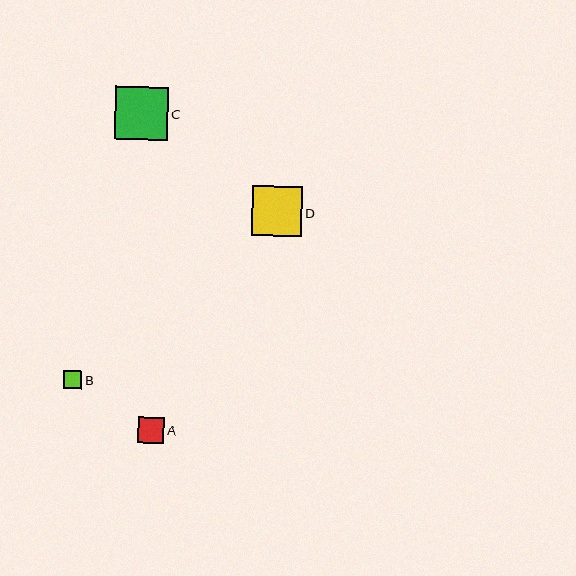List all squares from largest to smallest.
From largest to smallest: C, D, A, B.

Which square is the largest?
Square C is the largest with a size of approximately 53 pixels.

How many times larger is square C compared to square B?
Square C is approximately 2.9 times the size of square B.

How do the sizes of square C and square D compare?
Square C and square D are approximately the same size.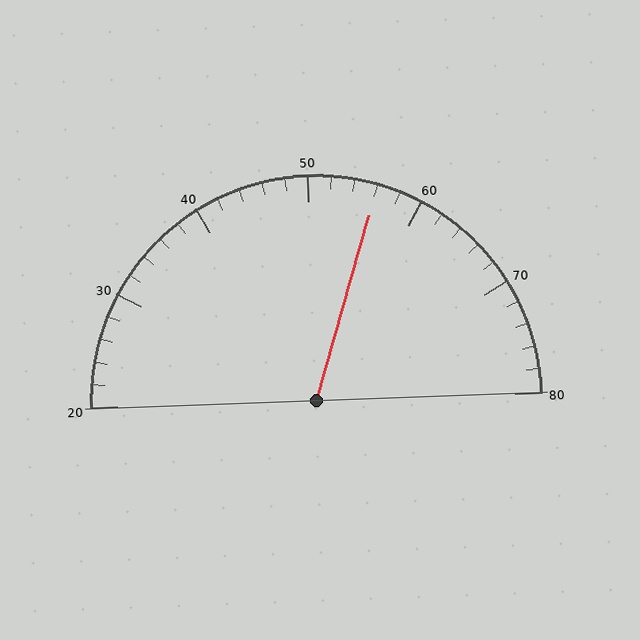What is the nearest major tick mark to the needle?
The nearest major tick mark is 60.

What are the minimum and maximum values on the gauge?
The gauge ranges from 20 to 80.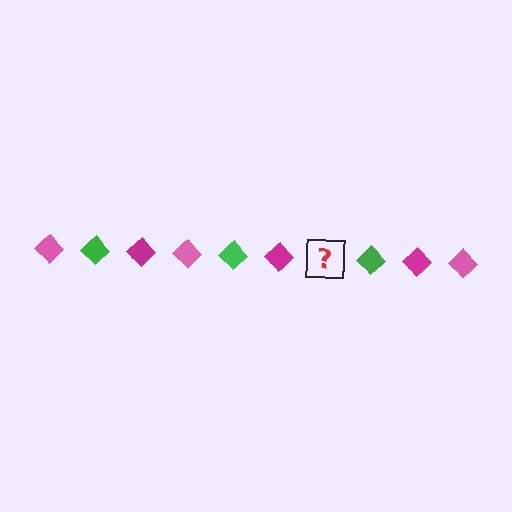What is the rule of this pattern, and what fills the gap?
The rule is that the pattern cycles through pink, green, magenta diamonds. The gap should be filled with a pink diamond.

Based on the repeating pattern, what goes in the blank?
The blank should be a pink diamond.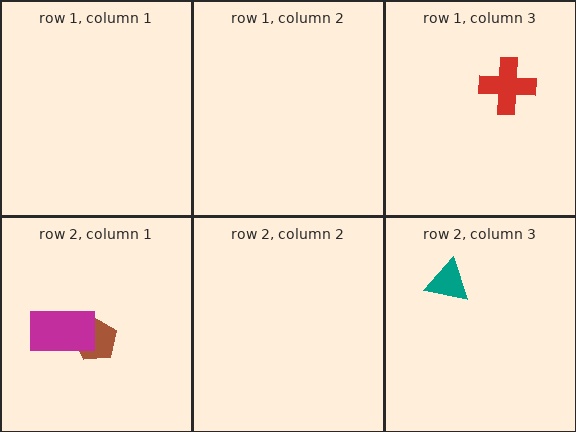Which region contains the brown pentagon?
The row 2, column 1 region.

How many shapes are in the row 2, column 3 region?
1.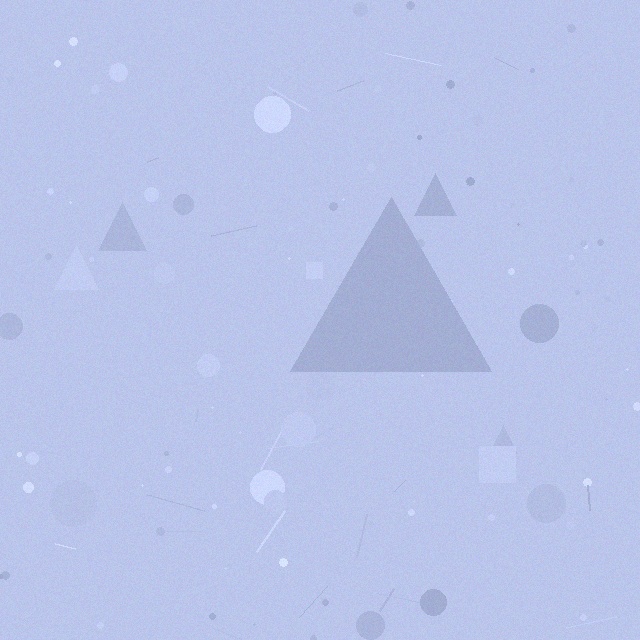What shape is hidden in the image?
A triangle is hidden in the image.